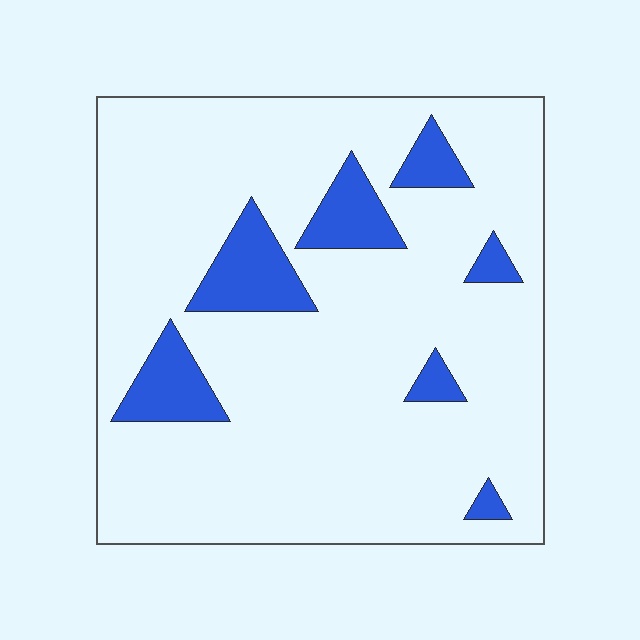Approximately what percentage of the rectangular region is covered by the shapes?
Approximately 15%.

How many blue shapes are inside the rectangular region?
7.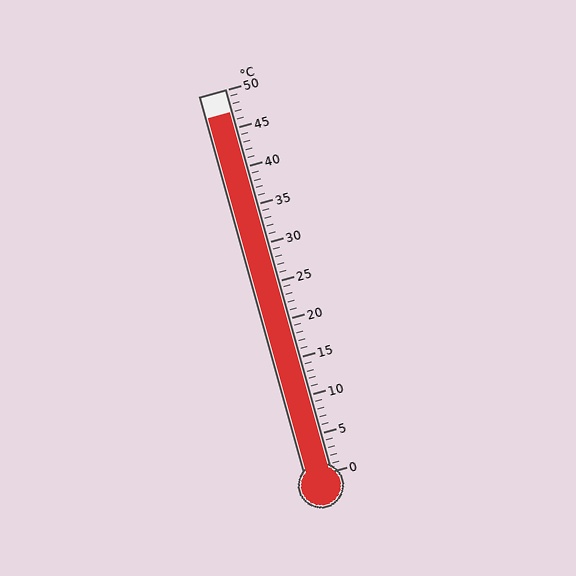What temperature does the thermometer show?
The thermometer shows approximately 47°C.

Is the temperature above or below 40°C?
The temperature is above 40°C.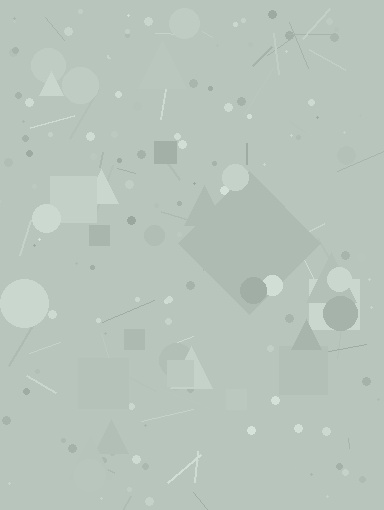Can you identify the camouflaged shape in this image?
The camouflaged shape is a diamond.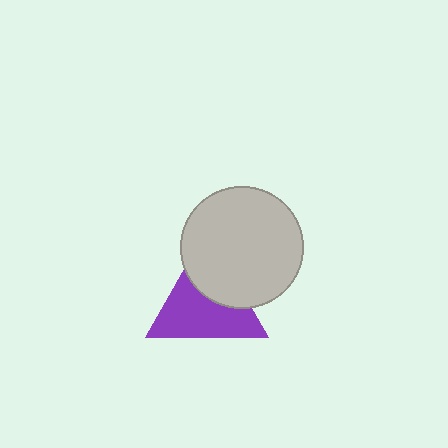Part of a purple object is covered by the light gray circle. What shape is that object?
It is a triangle.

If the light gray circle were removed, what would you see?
You would see the complete purple triangle.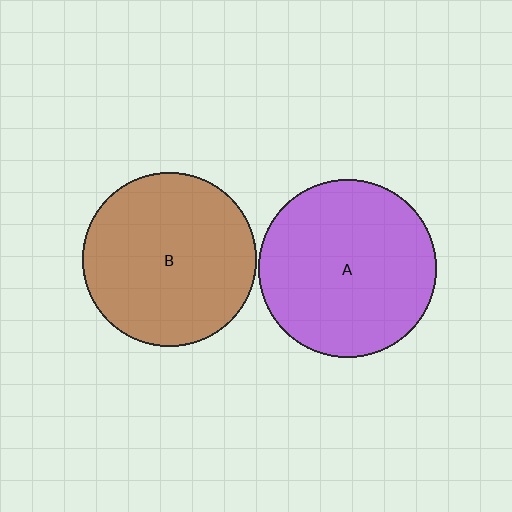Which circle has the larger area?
Circle A (purple).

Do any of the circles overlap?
No, none of the circles overlap.